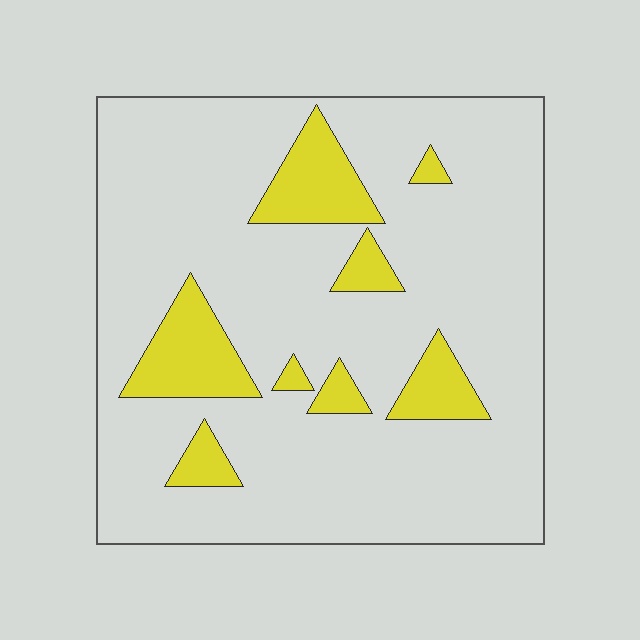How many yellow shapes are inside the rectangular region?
8.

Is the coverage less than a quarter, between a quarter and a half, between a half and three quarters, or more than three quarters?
Less than a quarter.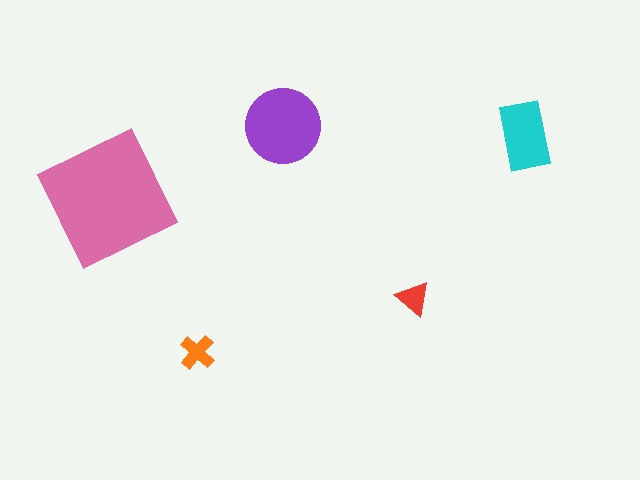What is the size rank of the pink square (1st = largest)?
1st.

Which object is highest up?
The purple circle is topmost.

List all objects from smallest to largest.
The red triangle, the orange cross, the cyan rectangle, the purple circle, the pink square.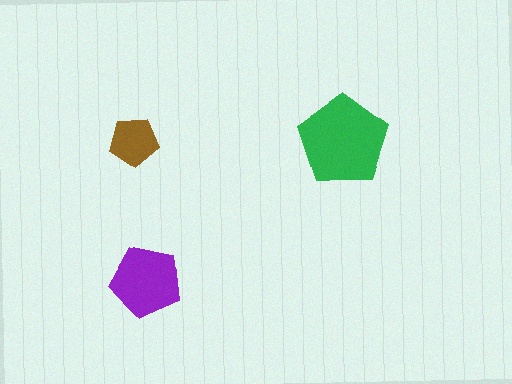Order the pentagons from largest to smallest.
the green one, the purple one, the brown one.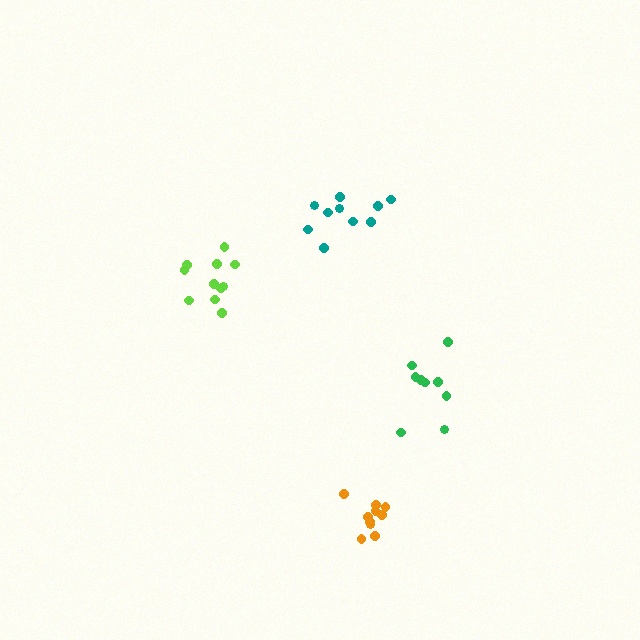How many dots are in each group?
Group 1: 9 dots, Group 2: 11 dots, Group 3: 11 dots, Group 4: 10 dots (41 total).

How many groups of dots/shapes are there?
There are 4 groups.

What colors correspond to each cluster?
The clusters are colored: green, lime, orange, teal.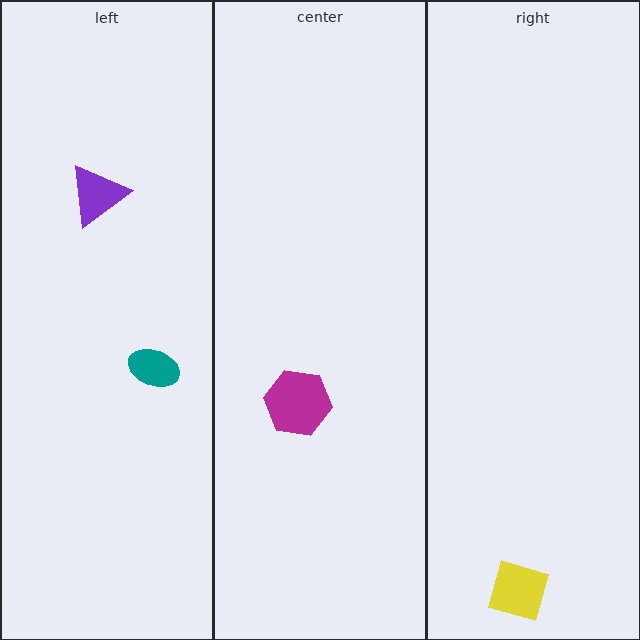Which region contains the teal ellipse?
The left region.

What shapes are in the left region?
The purple triangle, the teal ellipse.